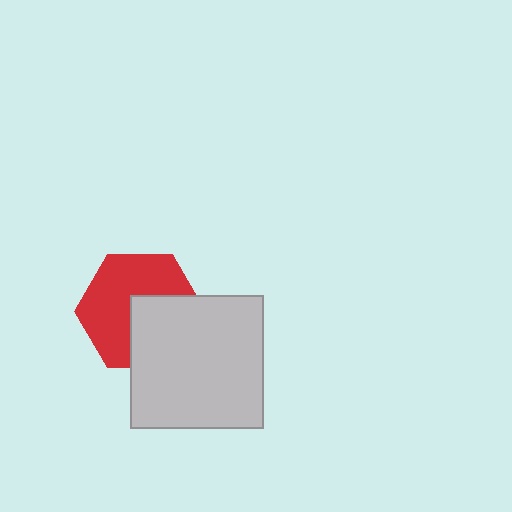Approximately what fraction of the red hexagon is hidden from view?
Roughly 40% of the red hexagon is hidden behind the light gray square.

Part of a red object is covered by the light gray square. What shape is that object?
It is a hexagon.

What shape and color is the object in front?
The object in front is a light gray square.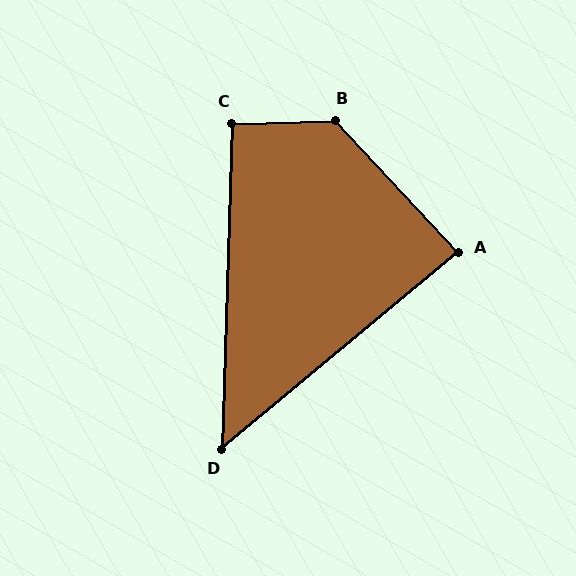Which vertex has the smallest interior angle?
D, at approximately 49 degrees.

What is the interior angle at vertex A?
Approximately 87 degrees (approximately right).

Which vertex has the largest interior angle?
B, at approximately 131 degrees.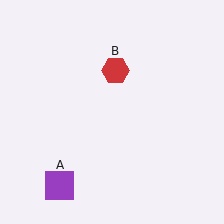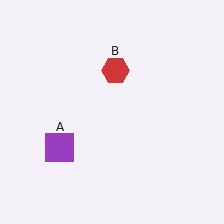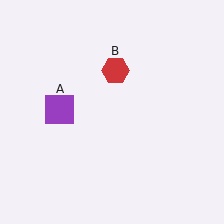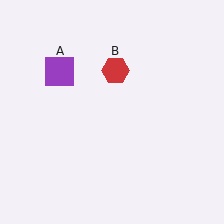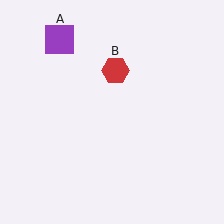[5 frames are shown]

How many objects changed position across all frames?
1 object changed position: purple square (object A).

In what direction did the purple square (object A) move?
The purple square (object A) moved up.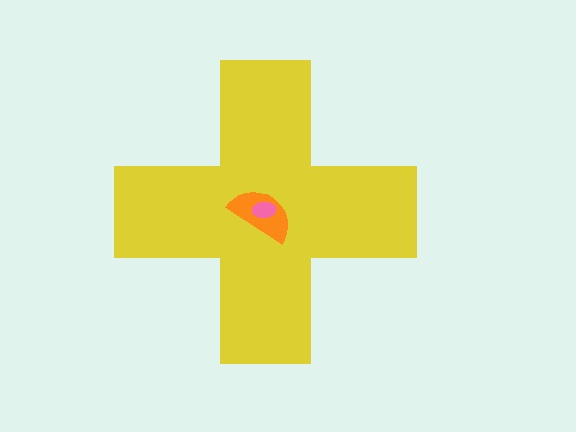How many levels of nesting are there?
3.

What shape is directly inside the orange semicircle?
The pink ellipse.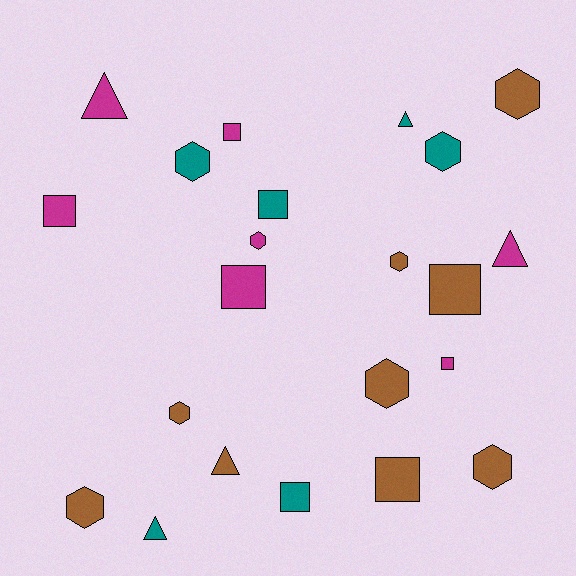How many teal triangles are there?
There are 2 teal triangles.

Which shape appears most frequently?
Hexagon, with 9 objects.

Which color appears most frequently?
Brown, with 9 objects.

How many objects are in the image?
There are 22 objects.